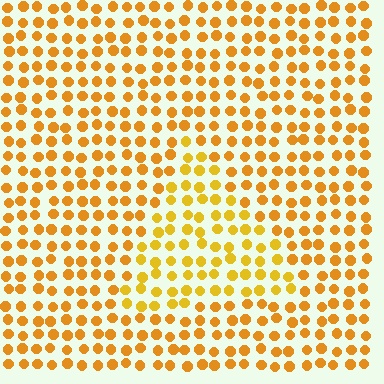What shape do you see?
I see a triangle.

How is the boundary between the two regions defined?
The boundary is defined purely by a slight shift in hue (about 15 degrees). Spacing, size, and orientation are identical on both sides.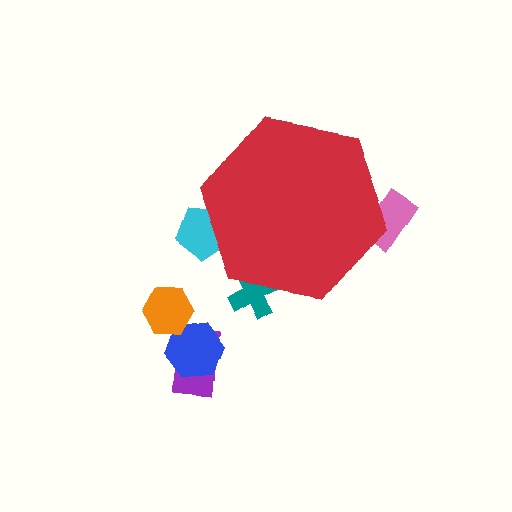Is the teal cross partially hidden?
Yes, the teal cross is partially hidden behind the red hexagon.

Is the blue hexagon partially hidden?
No, the blue hexagon is fully visible.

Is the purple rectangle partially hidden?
No, the purple rectangle is fully visible.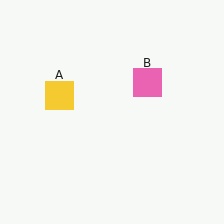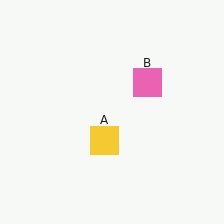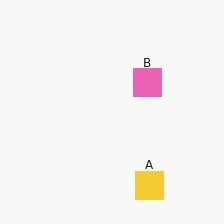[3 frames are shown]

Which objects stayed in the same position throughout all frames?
Pink square (object B) remained stationary.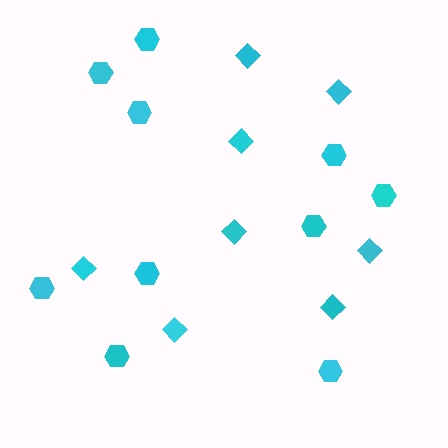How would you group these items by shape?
There are 2 groups: one group of diamonds (8) and one group of hexagons (10).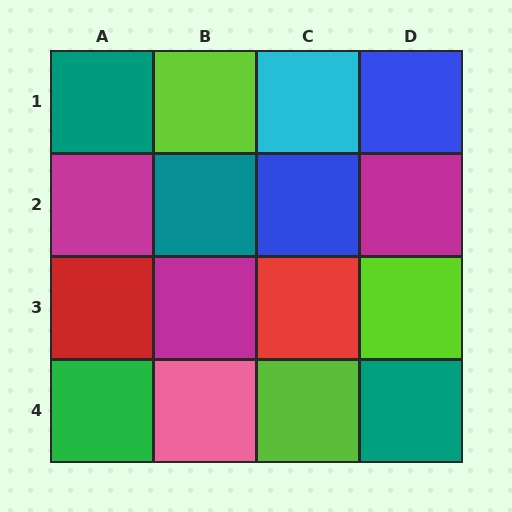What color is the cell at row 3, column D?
Lime.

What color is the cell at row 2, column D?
Magenta.